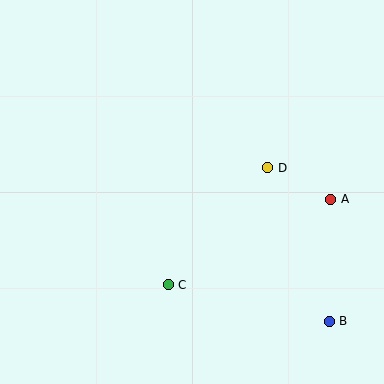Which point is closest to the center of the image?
Point D at (268, 168) is closest to the center.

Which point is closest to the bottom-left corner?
Point C is closest to the bottom-left corner.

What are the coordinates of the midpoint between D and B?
The midpoint between D and B is at (298, 245).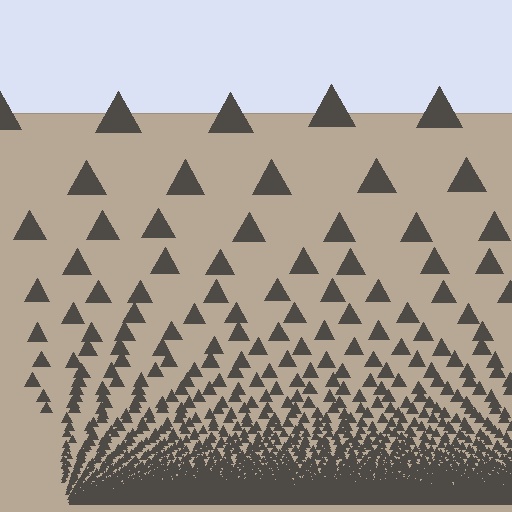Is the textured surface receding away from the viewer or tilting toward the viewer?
The surface appears to tilt toward the viewer. Texture elements get larger and sparser toward the top.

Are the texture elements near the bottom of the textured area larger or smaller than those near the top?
Smaller. The gradient is inverted — elements near the bottom are smaller and denser.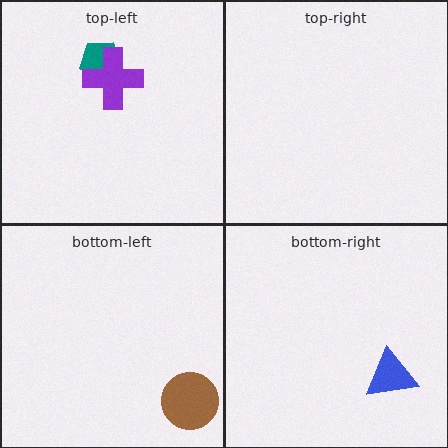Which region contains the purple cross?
The top-left region.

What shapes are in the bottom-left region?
The brown circle.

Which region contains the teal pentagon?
The top-left region.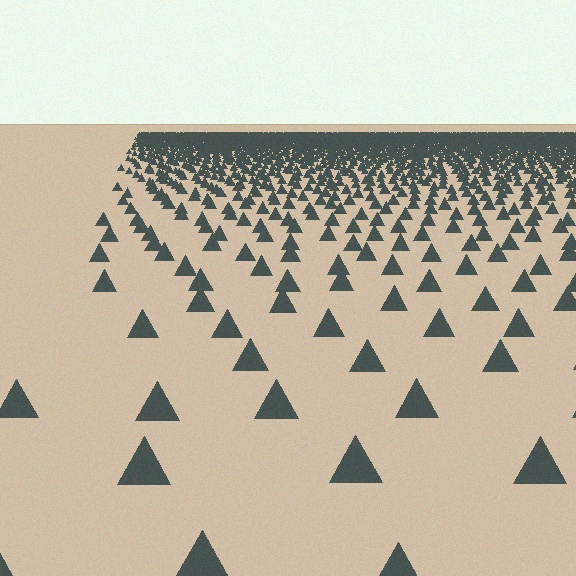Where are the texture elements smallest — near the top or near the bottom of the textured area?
Near the top.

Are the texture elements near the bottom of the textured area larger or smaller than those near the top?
Larger. Near the bottom, elements are closer to the viewer and appear at a bigger on-screen size.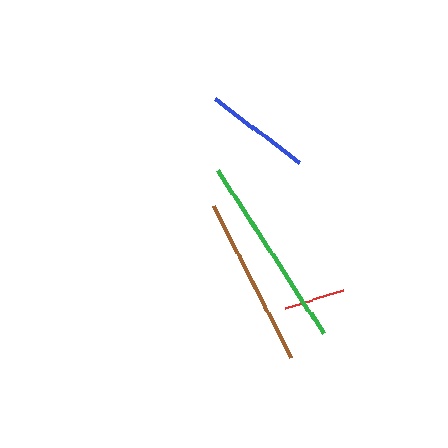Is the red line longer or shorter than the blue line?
The blue line is longer than the red line.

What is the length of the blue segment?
The blue segment is approximately 106 pixels long.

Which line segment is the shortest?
The red line is the shortest at approximately 60 pixels.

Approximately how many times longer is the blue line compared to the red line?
The blue line is approximately 1.8 times the length of the red line.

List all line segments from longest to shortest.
From longest to shortest: green, brown, blue, red.